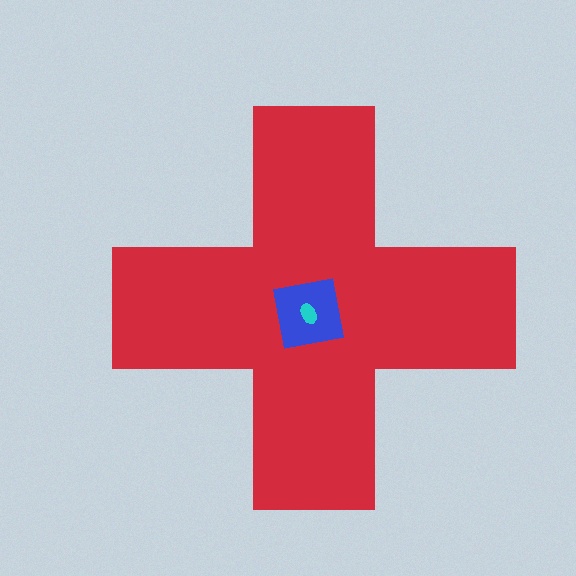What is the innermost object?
The cyan ellipse.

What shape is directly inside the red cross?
The blue square.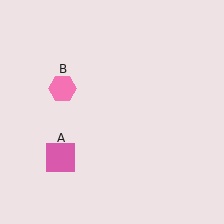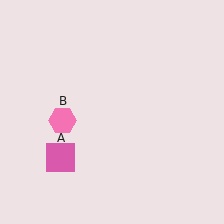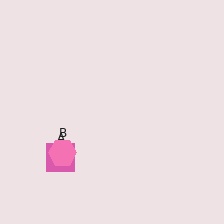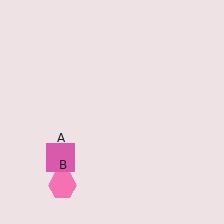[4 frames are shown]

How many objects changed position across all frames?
1 object changed position: pink hexagon (object B).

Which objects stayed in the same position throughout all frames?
Pink square (object A) remained stationary.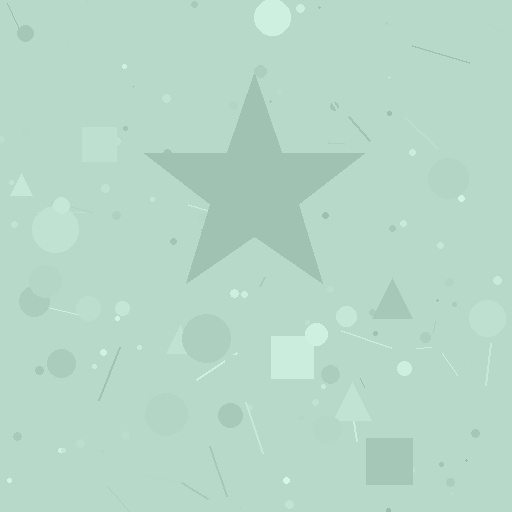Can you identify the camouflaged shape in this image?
The camouflaged shape is a star.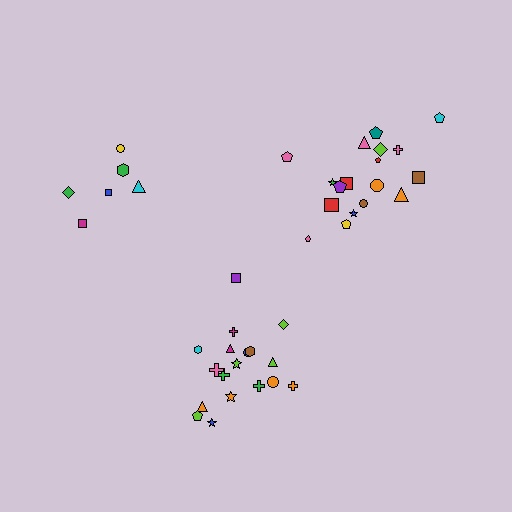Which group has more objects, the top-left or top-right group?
The top-right group.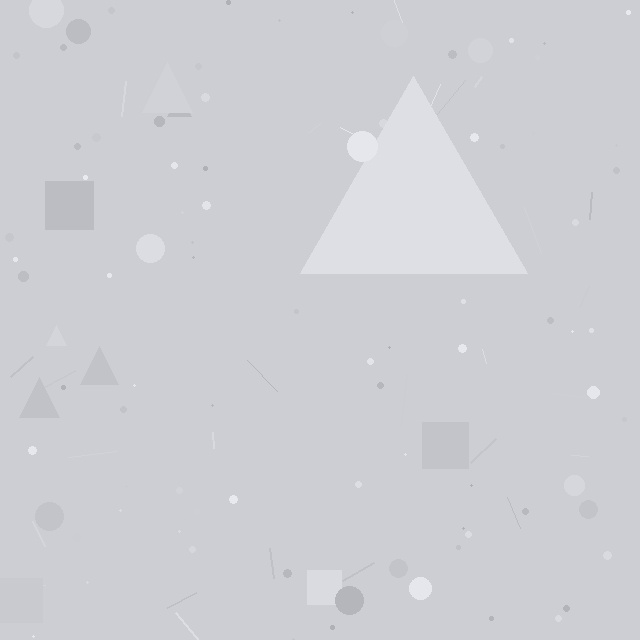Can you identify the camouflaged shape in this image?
The camouflaged shape is a triangle.